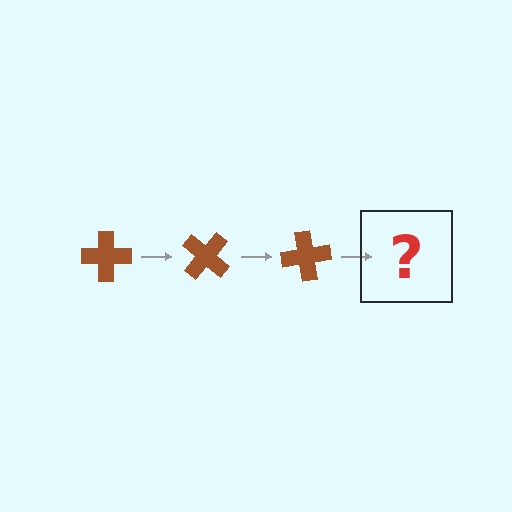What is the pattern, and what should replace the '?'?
The pattern is that the cross rotates 40 degrees each step. The '?' should be a brown cross rotated 120 degrees.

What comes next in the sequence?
The next element should be a brown cross rotated 120 degrees.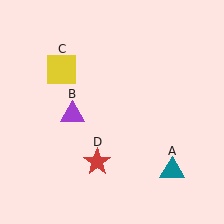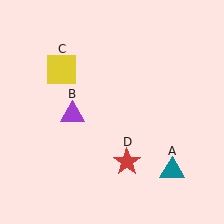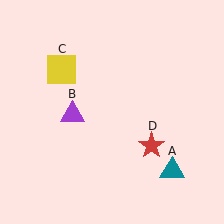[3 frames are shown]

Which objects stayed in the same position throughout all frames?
Teal triangle (object A) and purple triangle (object B) and yellow square (object C) remained stationary.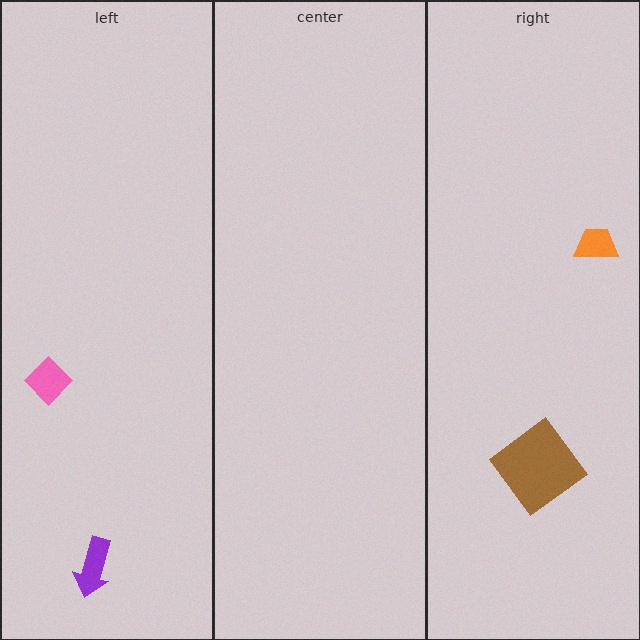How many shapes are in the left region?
2.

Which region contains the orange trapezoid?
The right region.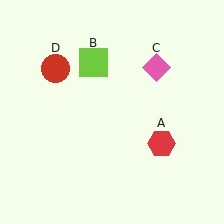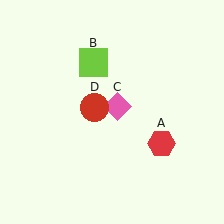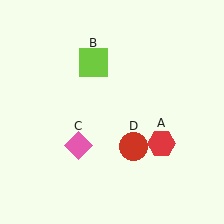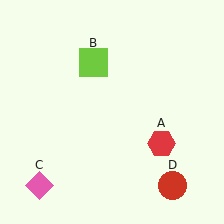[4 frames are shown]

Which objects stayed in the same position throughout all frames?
Red hexagon (object A) and lime square (object B) remained stationary.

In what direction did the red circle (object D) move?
The red circle (object D) moved down and to the right.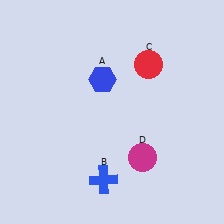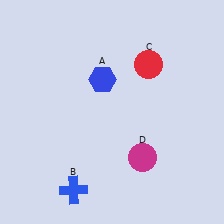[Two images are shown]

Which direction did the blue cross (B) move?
The blue cross (B) moved left.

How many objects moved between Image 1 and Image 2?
1 object moved between the two images.